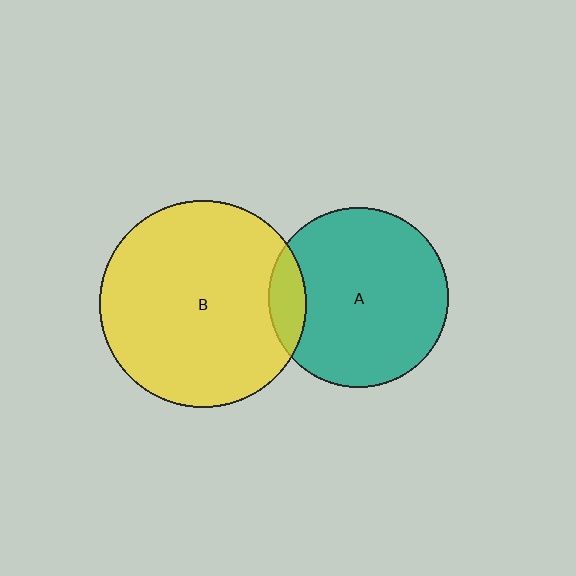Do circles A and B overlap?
Yes.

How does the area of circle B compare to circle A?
Approximately 1.3 times.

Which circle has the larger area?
Circle B (yellow).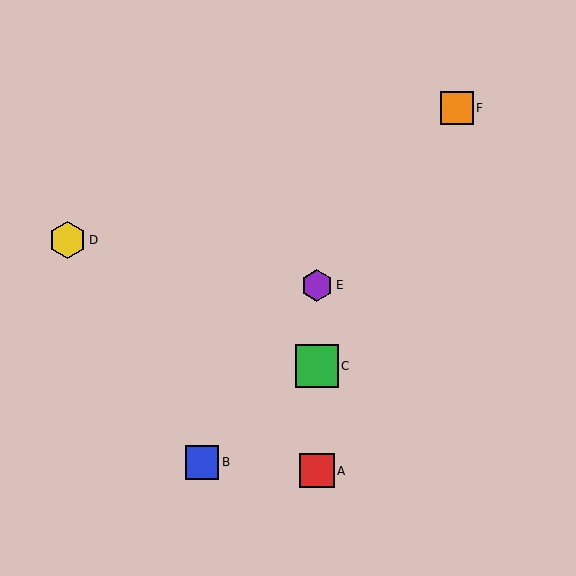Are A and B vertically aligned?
No, A is at x≈317 and B is at x≈202.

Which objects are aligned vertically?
Objects A, C, E are aligned vertically.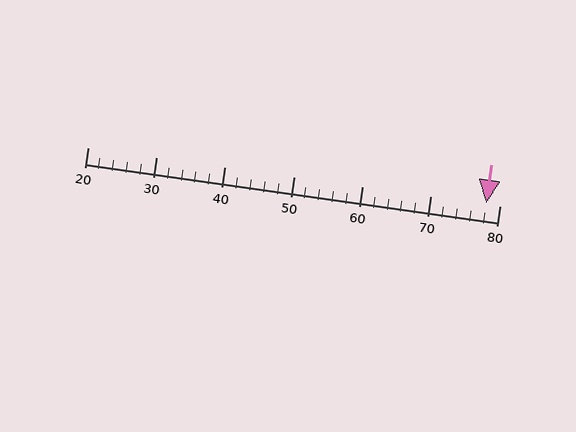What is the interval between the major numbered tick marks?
The major tick marks are spaced 10 units apart.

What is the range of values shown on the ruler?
The ruler shows values from 20 to 80.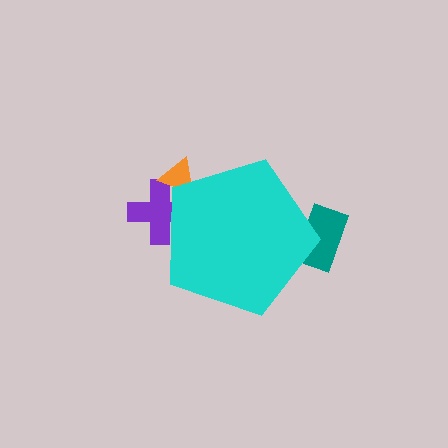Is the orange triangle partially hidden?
Yes, the orange triangle is partially hidden behind the cyan pentagon.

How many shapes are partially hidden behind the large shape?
3 shapes are partially hidden.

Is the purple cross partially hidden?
Yes, the purple cross is partially hidden behind the cyan pentagon.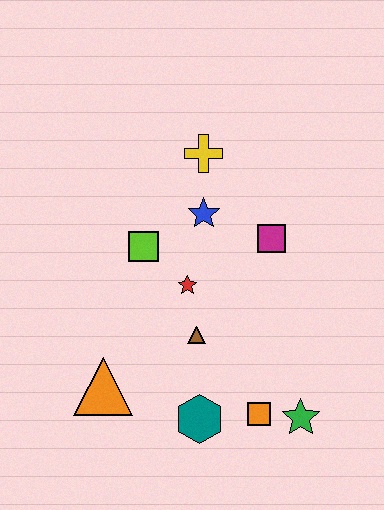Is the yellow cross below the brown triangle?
No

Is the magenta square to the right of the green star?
No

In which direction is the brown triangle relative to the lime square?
The brown triangle is below the lime square.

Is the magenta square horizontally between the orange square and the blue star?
No